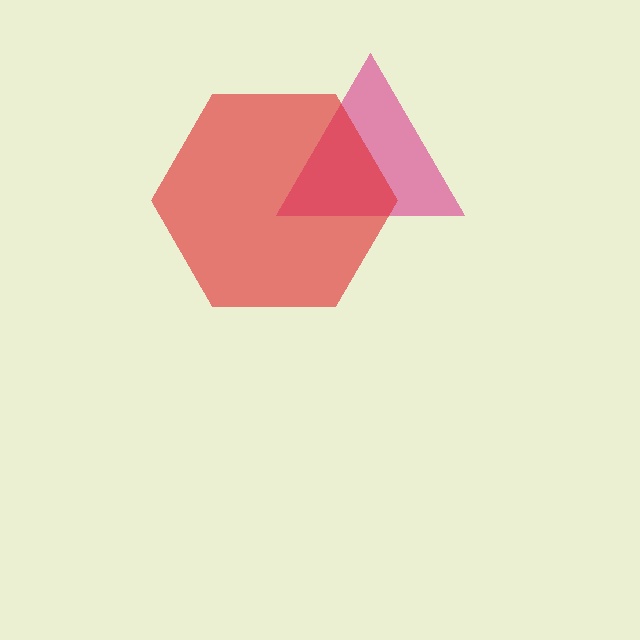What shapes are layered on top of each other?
The layered shapes are: a magenta triangle, a red hexagon.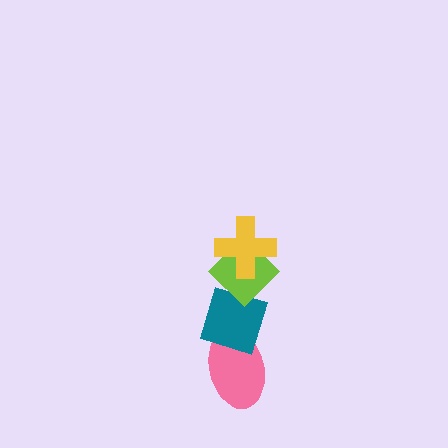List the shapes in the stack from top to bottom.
From top to bottom: the yellow cross, the lime diamond, the teal diamond, the pink ellipse.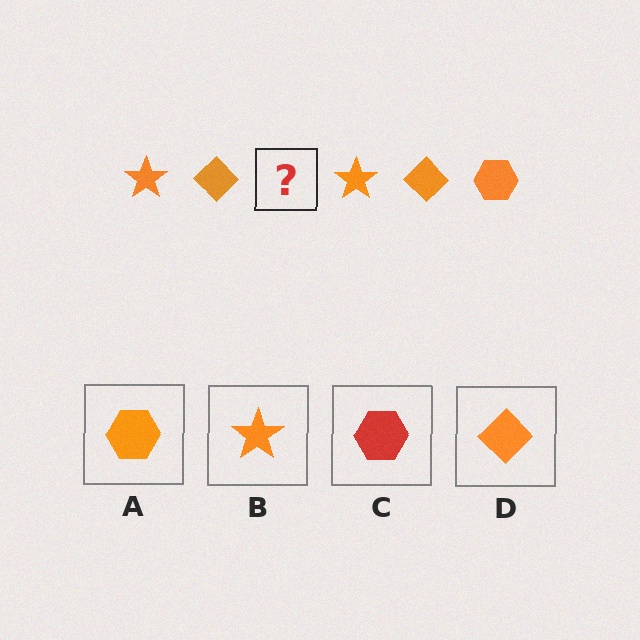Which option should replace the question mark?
Option A.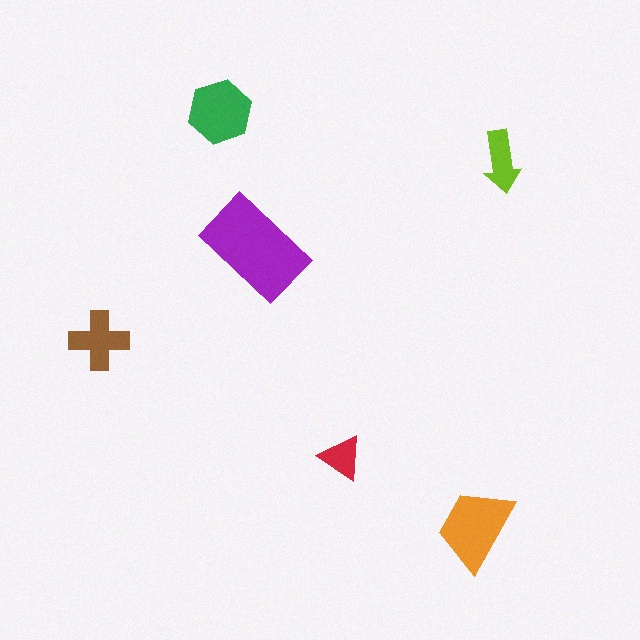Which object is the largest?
The purple rectangle.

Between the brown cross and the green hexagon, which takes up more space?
The green hexagon.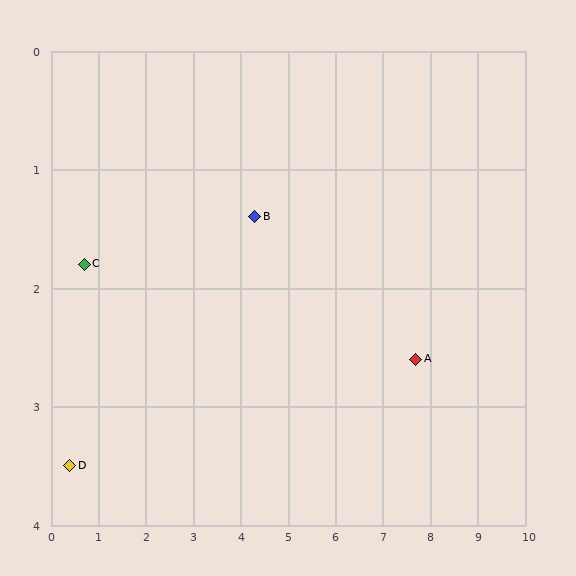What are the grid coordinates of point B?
Point B is at approximately (4.3, 1.4).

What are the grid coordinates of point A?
Point A is at approximately (7.7, 2.6).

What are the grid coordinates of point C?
Point C is at approximately (0.7, 1.8).